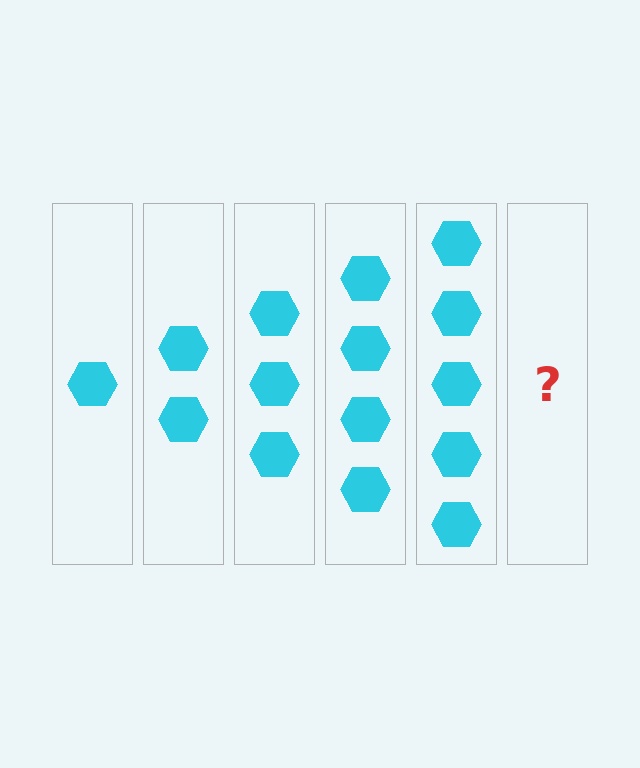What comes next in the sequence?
The next element should be 6 hexagons.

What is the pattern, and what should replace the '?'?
The pattern is that each step adds one more hexagon. The '?' should be 6 hexagons.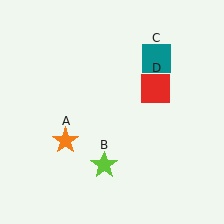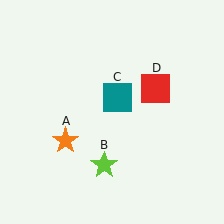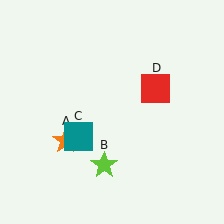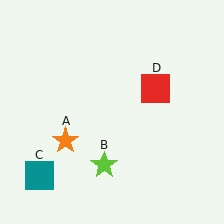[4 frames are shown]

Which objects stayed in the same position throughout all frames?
Orange star (object A) and lime star (object B) and red square (object D) remained stationary.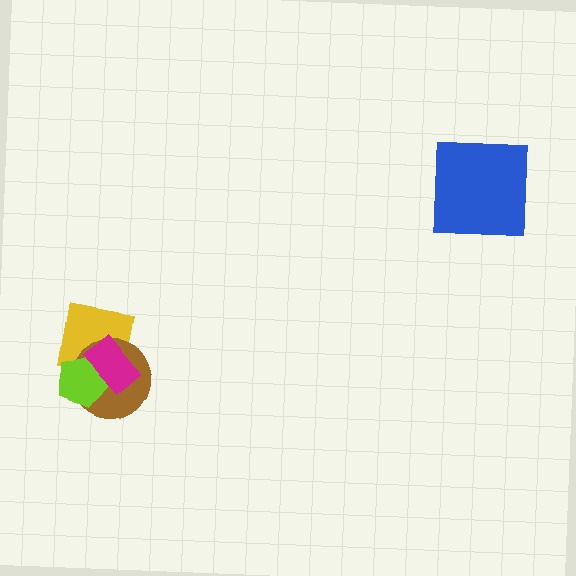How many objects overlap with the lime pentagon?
3 objects overlap with the lime pentagon.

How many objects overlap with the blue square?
0 objects overlap with the blue square.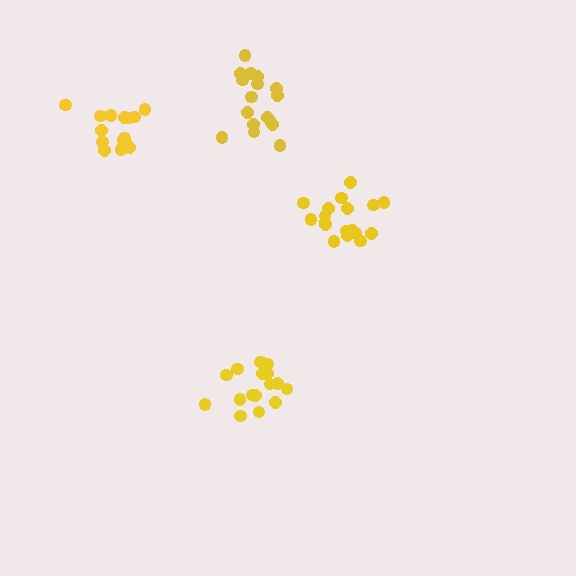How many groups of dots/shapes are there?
There are 4 groups.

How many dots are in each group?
Group 1: 18 dots, Group 2: 16 dots, Group 3: 15 dots, Group 4: 17 dots (66 total).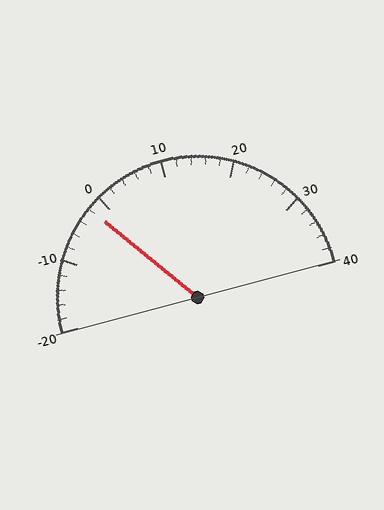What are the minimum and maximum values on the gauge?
The gauge ranges from -20 to 40.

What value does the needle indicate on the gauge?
The needle indicates approximately -2.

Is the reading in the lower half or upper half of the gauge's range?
The reading is in the lower half of the range (-20 to 40).